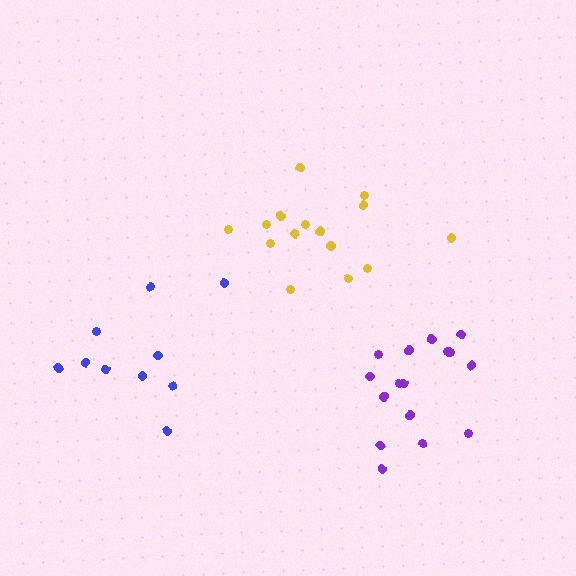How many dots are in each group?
Group 1: 10 dots, Group 2: 15 dots, Group 3: 16 dots (41 total).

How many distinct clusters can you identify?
There are 3 distinct clusters.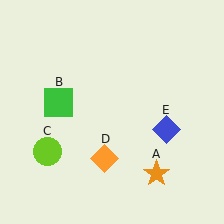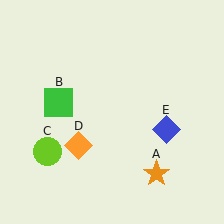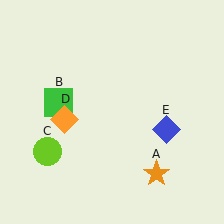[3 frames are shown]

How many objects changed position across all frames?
1 object changed position: orange diamond (object D).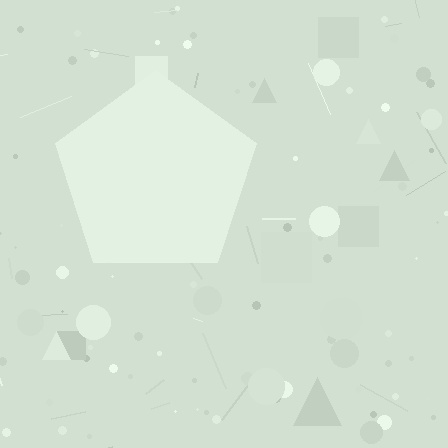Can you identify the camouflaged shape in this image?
The camouflaged shape is a pentagon.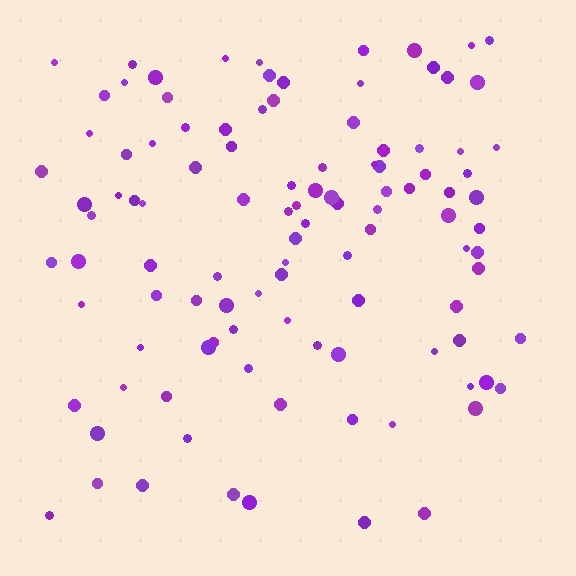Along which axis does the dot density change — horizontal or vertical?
Vertical.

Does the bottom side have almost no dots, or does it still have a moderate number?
Still a moderate number, just noticeably fewer than the top.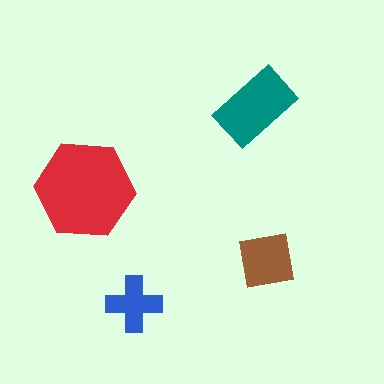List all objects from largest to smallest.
The red hexagon, the teal rectangle, the brown square, the blue cross.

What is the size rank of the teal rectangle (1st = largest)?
2nd.